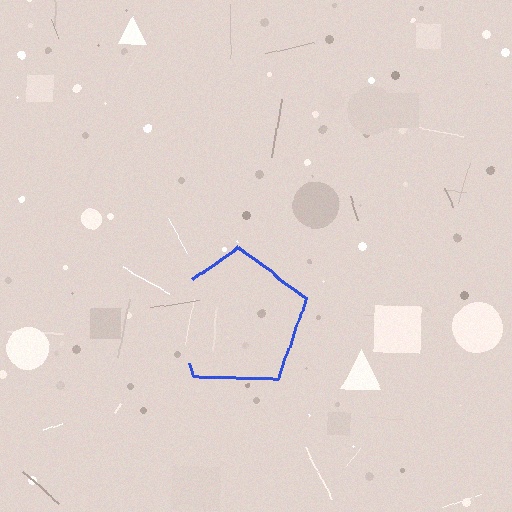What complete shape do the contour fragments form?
The contour fragments form a pentagon.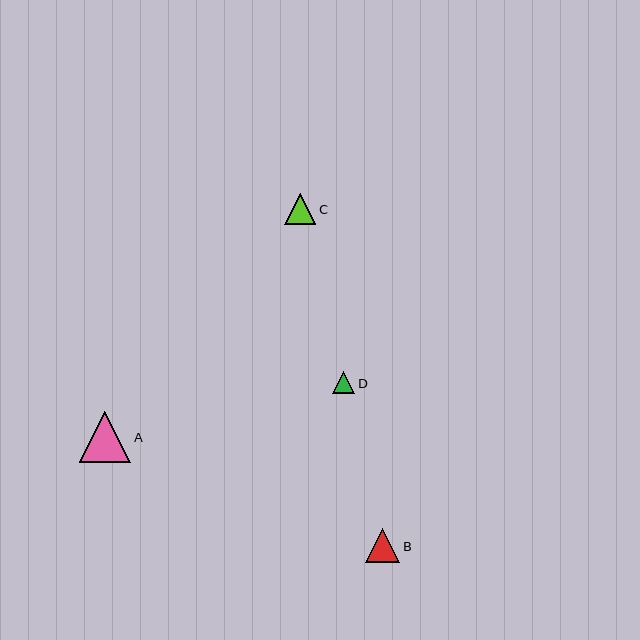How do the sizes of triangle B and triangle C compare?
Triangle B and triangle C are approximately the same size.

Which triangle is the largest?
Triangle A is the largest with a size of approximately 51 pixels.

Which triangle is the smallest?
Triangle D is the smallest with a size of approximately 23 pixels.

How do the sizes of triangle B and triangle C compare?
Triangle B and triangle C are approximately the same size.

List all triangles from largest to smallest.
From largest to smallest: A, B, C, D.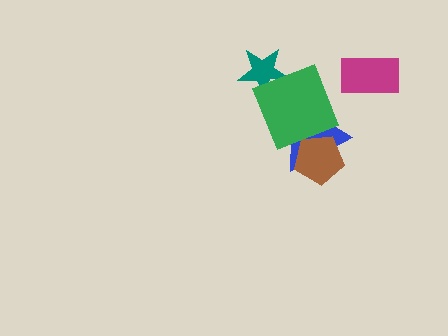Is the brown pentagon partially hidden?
Yes, it is partially covered by another shape.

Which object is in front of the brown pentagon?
The green diamond is in front of the brown pentagon.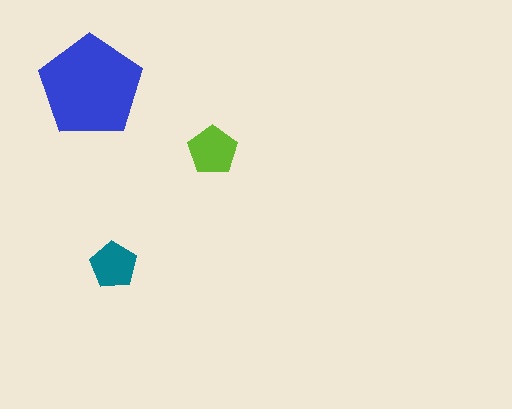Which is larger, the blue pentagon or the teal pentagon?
The blue one.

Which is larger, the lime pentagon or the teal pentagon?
The lime one.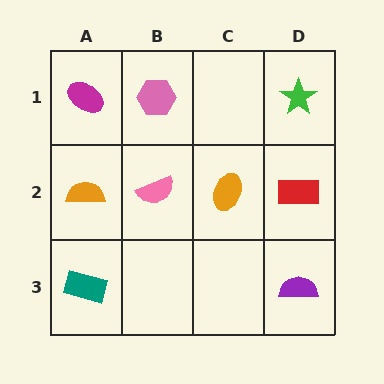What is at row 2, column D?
A red rectangle.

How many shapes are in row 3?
2 shapes.